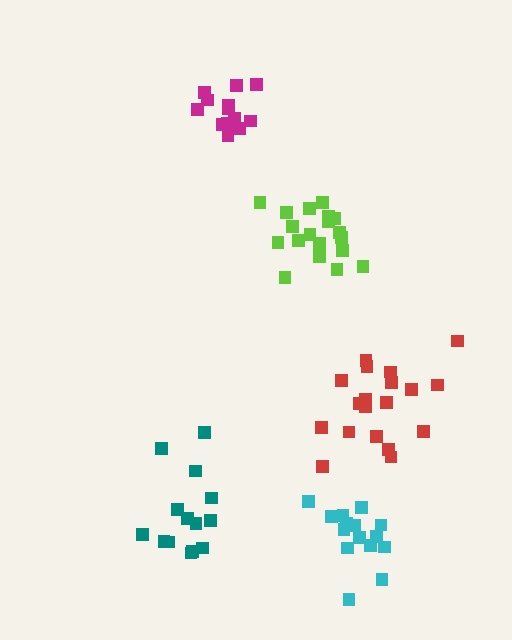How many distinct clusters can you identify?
There are 5 distinct clusters.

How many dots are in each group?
Group 1: 19 dots, Group 2: 14 dots, Group 3: 14 dots, Group 4: 19 dots, Group 5: 15 dots (81 total).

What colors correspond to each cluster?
The clusters are colored: lime, teal, magenta, red, cyan.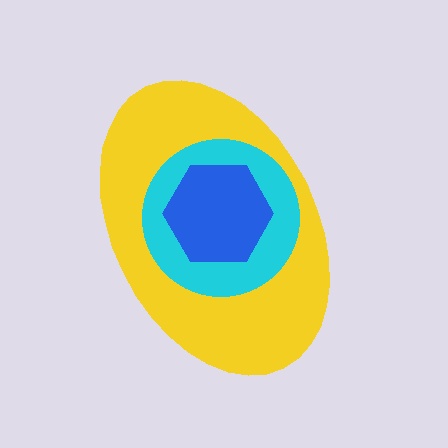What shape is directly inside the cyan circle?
The blue hexagon.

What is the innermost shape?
The blue hexagon.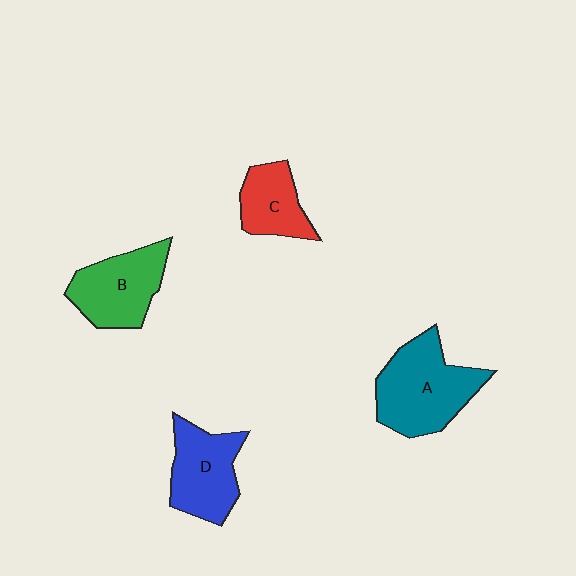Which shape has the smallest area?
Shape C (red).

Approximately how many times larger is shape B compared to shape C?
Approximately 1.4 times.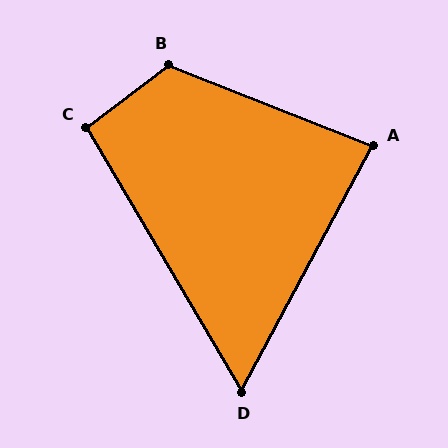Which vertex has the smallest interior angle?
D, at approximately 59 degrees.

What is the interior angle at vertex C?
Approximately 97 degrees (obtuse).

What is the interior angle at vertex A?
Approximately 83 degrees (acute).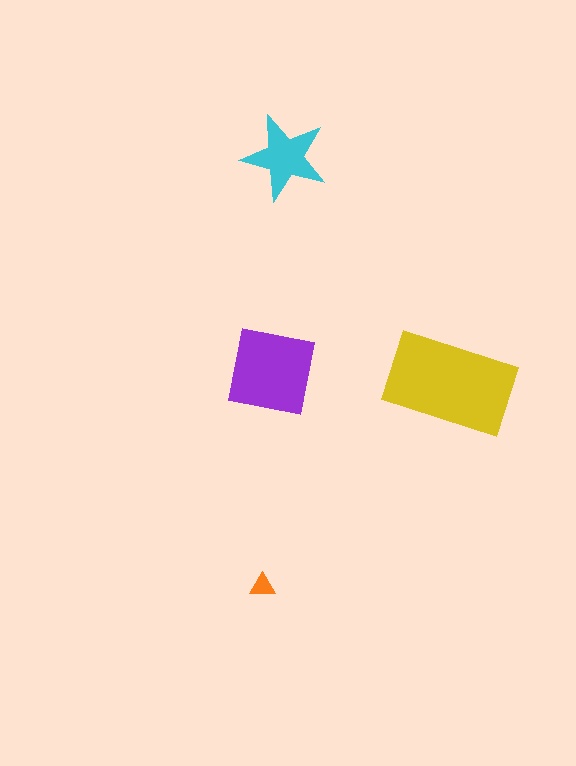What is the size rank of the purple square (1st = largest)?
2nd.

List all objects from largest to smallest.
The yellow rectangle, the purple square, the cyan star, the orange triangle.